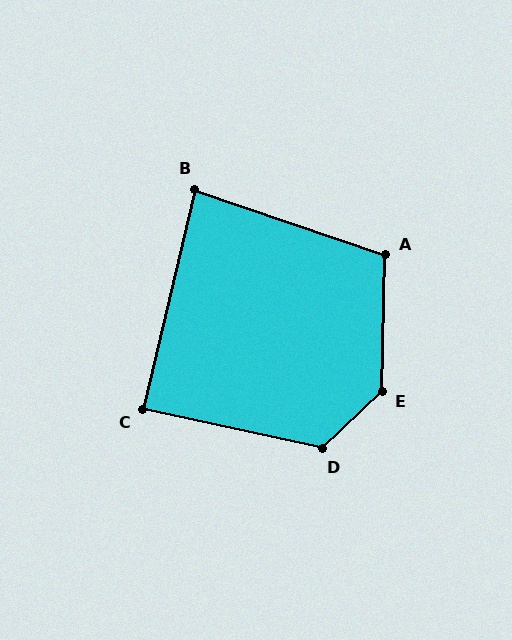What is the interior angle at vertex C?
Approximately 89 degrees (approximately right).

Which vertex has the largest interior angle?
E, at approximately 135 degrees.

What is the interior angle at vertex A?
Approximately 108 degrees (obtuse).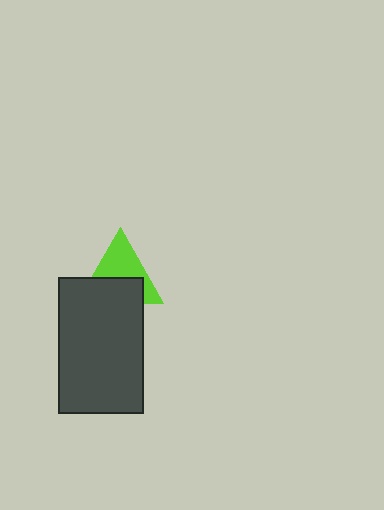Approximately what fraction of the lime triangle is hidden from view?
Roughly 46% of the lime triangle is hidden behind the dark gray rectangle.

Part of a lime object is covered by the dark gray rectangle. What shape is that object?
It is a triangle.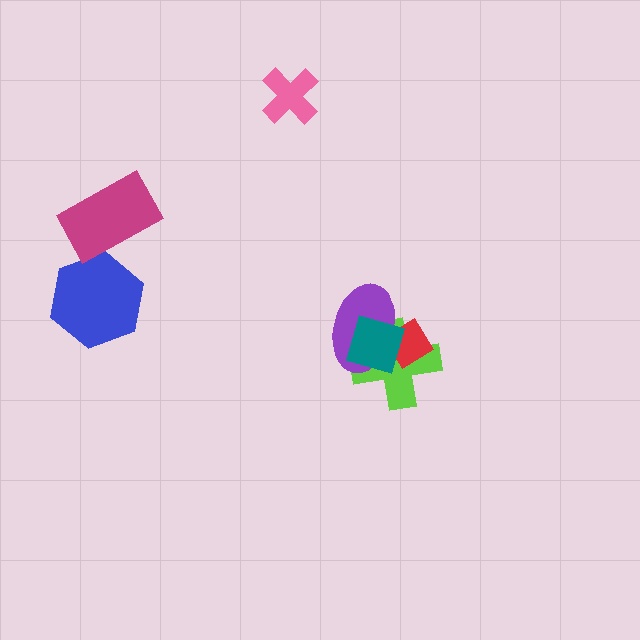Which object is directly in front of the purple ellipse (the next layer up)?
The red diamond is directly in front of the purple ellipse.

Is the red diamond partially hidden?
Yes, it is partially covered by another shape.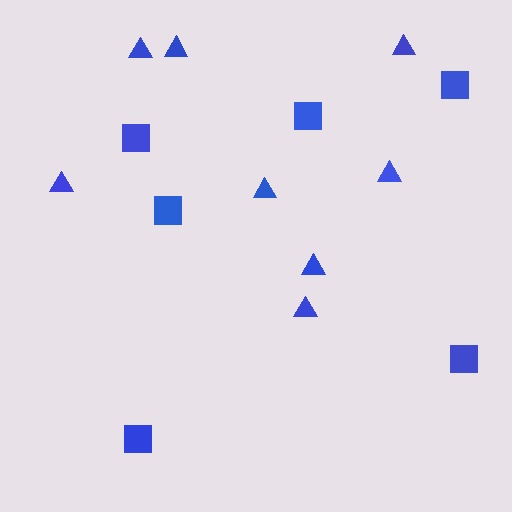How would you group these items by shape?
There are 2 groups: one group of triangles (8) and one group of squares (6).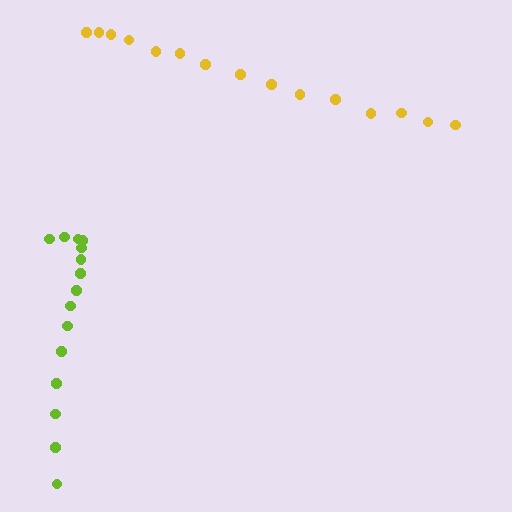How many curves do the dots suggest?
There are 2 distinct paths.